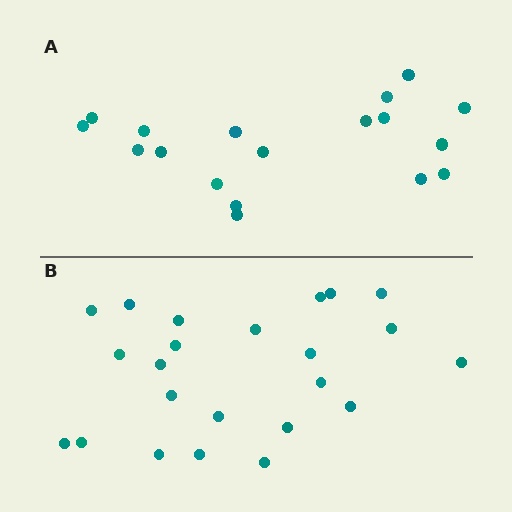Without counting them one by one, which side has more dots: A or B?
Region B (the bottom region) has more dots.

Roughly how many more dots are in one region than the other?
Region B has about 5 more dots than region A.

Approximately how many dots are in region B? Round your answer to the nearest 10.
About 20 dots. (The exact count is 23, which rounds to 20.)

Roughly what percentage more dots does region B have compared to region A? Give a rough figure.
About 30% more.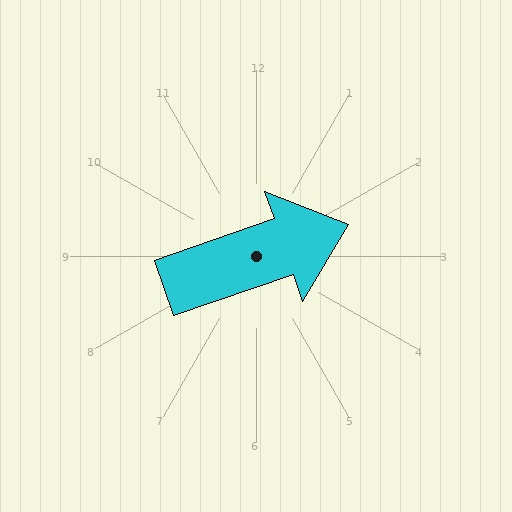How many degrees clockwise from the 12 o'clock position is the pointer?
Approximately 71 degrees.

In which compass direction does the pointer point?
East.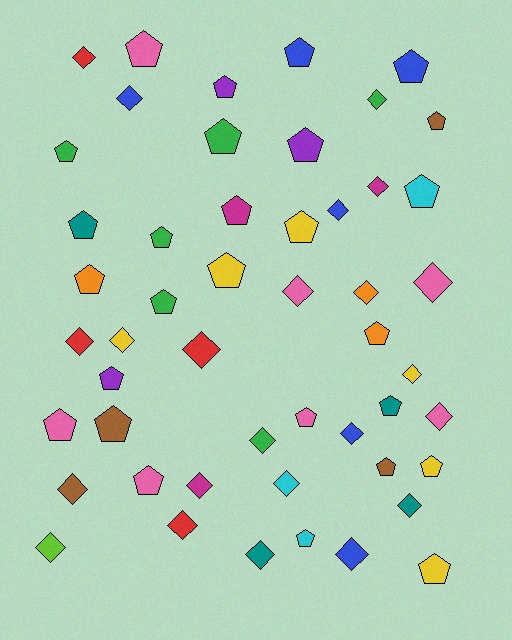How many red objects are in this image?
There are 4 red objects.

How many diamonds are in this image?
There are 23 diamonds.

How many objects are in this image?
There are 50 objects.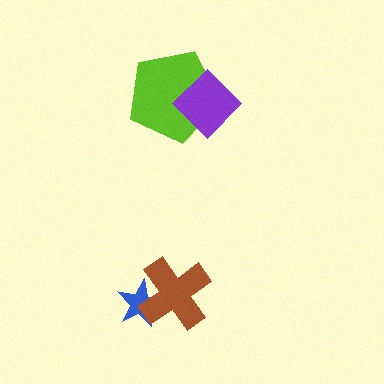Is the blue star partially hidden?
Yes, it is partially covered by another shape.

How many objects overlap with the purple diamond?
1 object overlaps with the purple diamond.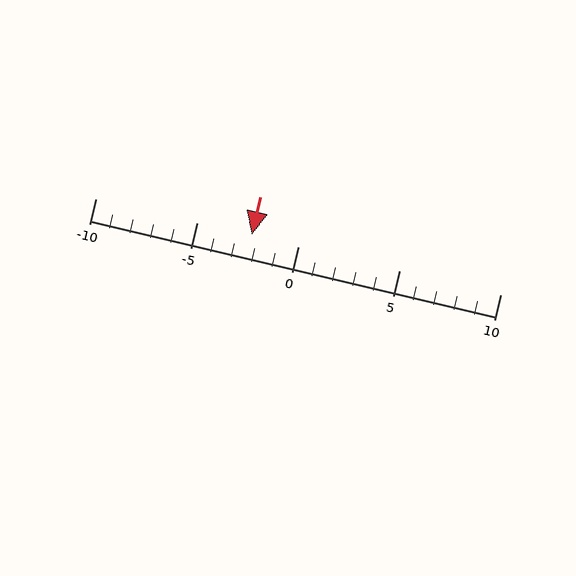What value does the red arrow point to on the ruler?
The red arrow points to approximately -2.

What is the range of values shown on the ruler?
The ruler shows values from -10 to 10.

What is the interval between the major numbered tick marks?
The major tick marks are spaced 5 units apart.